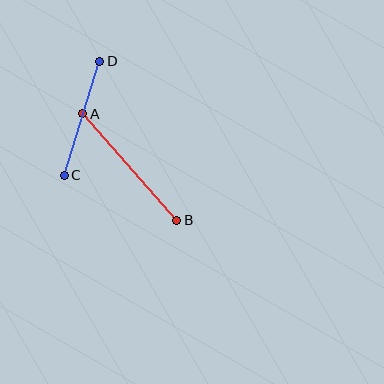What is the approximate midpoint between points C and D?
The midpoint is at approximately (82, 118) pixels.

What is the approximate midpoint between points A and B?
The midpoint is at approximately (130, 167) pixels.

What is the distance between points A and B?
The distance is approximately 142 pixels.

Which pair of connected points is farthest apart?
Points A and B are farthest apart.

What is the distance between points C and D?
The distance is approximately 119 pixels.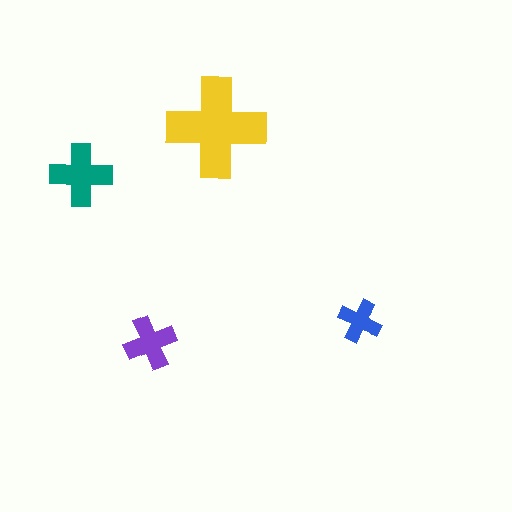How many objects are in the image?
There are 4 objects in the image.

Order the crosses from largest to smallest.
the yellow one, the teal one, the purple one, the blue one.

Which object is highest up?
The yellow cross is topmost.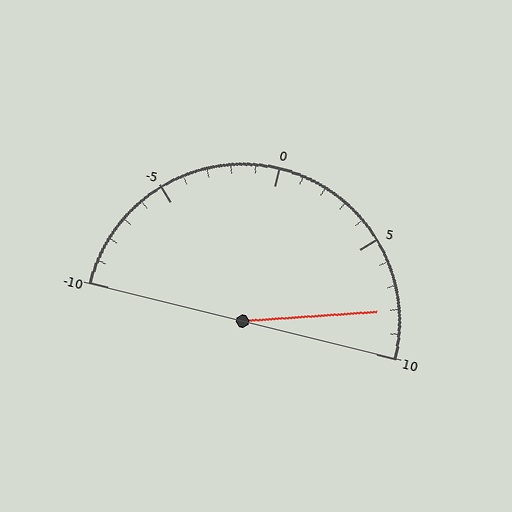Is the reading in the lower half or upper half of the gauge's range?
The reading is in the upper half of the range (-10 to 10).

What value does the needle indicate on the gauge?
The needle indicates approximately 8.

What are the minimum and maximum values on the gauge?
The gauge ranges from -10 to 10.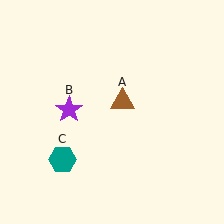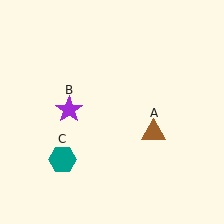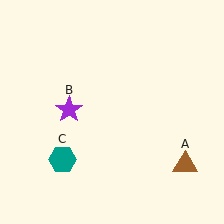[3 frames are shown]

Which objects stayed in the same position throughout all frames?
Purple star (object B) and teal hexagon (object C) remained stationary.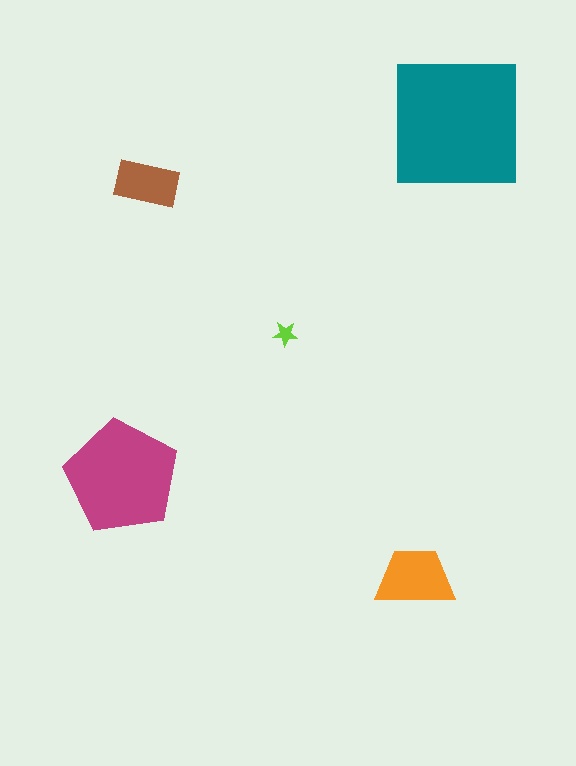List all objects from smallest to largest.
The lime star, the brown rectangle, the orange trapezoid, the magenta pentagon, the teal square.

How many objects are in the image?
There are 5 objects in the image.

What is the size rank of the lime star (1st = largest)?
5th.